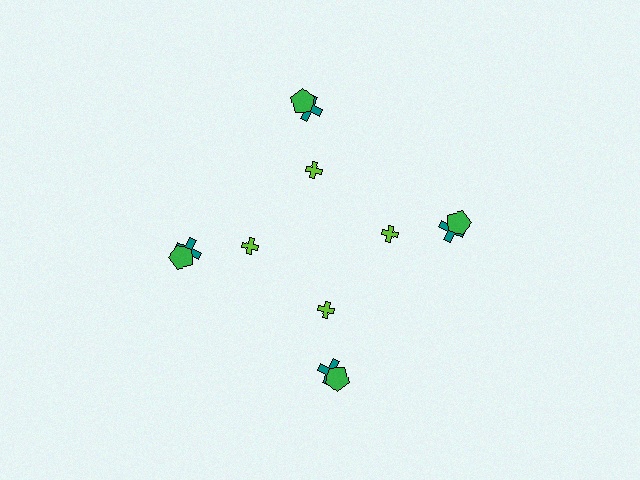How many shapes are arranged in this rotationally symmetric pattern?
There are 12 shapes, arranged in 4 groups of 3.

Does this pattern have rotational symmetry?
Yes, this pattern has 4-fold rotational symmetry. It looks the same after rotating 90 degrees around the center.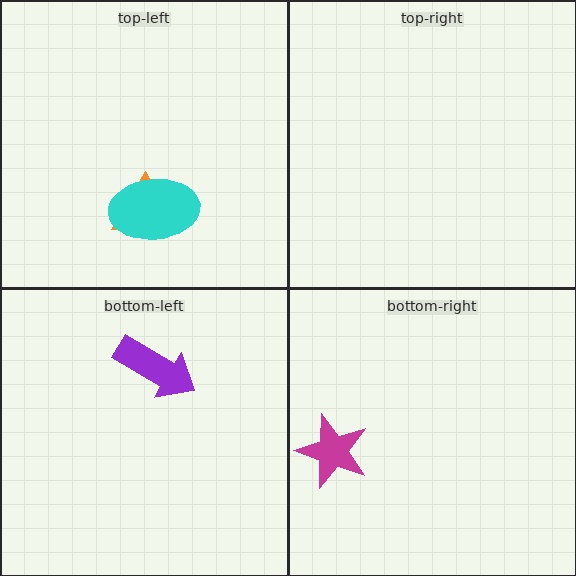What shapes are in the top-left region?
The orange triangle, the cyan ellipse.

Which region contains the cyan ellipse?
The top-left region.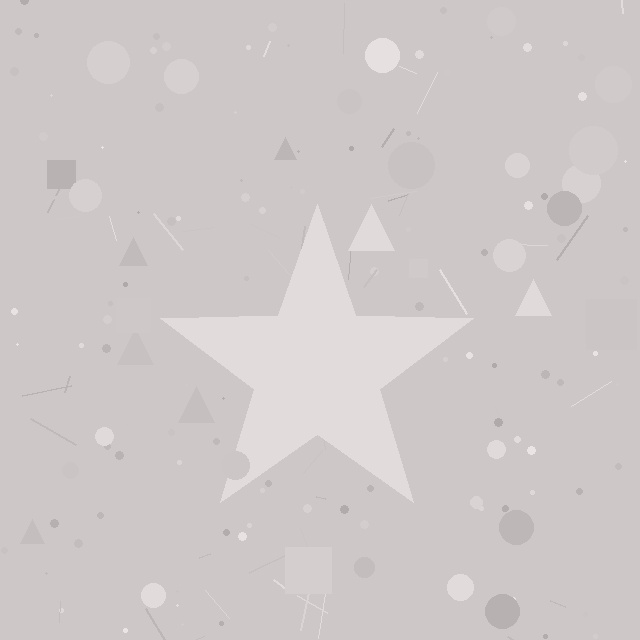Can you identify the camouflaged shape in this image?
The camouflaged shape is a star.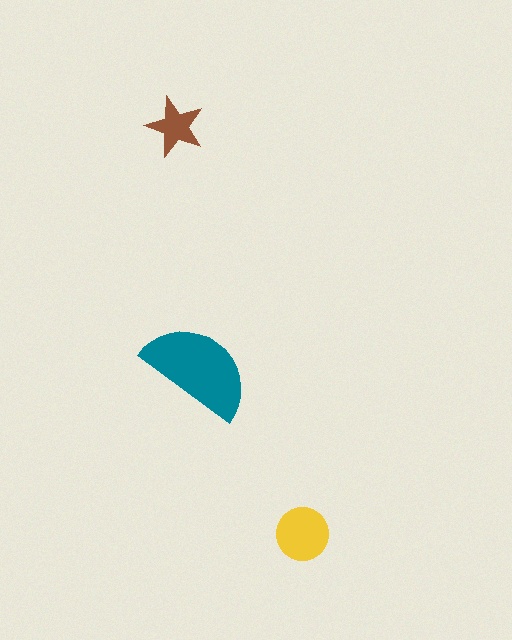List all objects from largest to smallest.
The teal semicircle, the yellow circle, the brown star.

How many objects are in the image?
There are 3 objects in the image.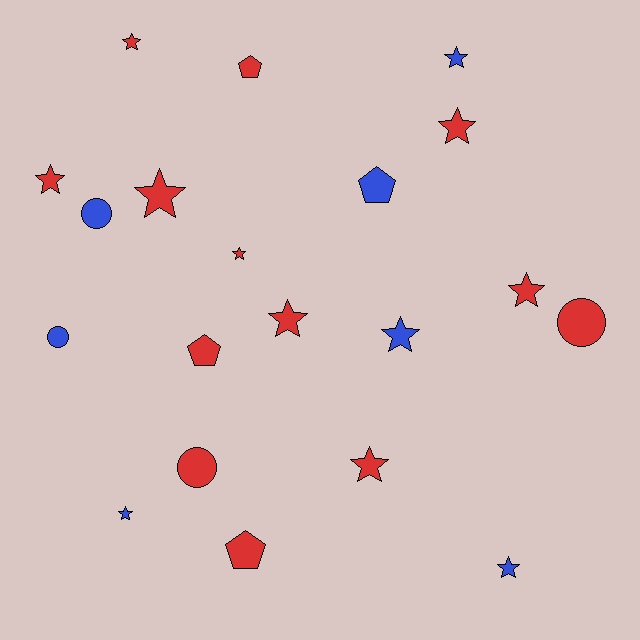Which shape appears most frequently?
Star, with 12 objects.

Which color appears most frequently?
Red, with 13 objects.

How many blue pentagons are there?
There is 1 blue pentagon.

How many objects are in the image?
There are 20 objects.